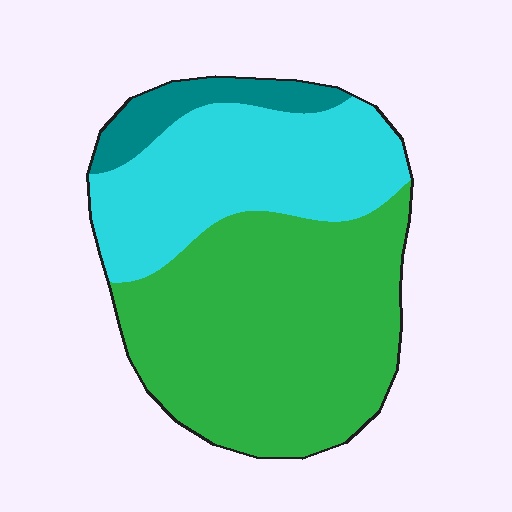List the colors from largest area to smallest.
From largest to smallest: green, cyan, teal.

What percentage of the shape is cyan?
Cyan takes up about one third (1/3) of the shape.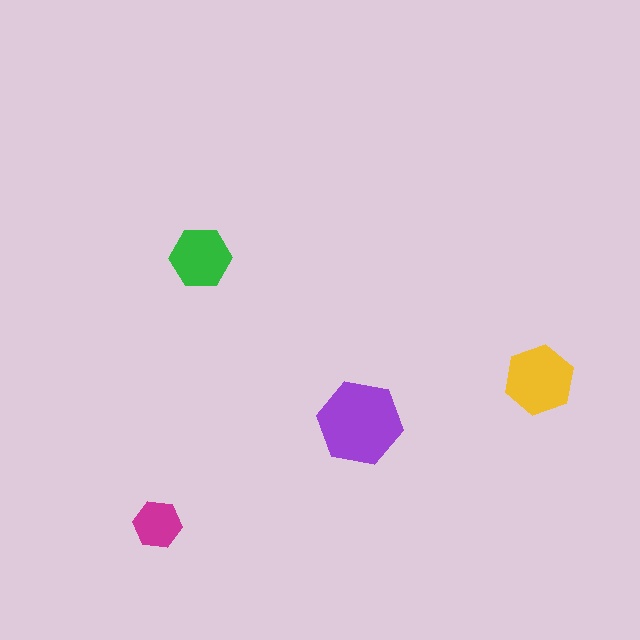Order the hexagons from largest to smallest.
the purple one, the yellow one, the green one, the magenta one.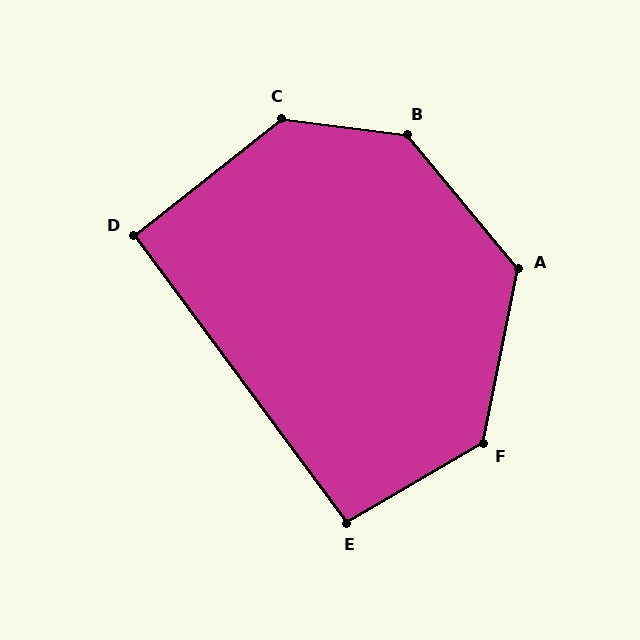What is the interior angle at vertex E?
Approximately 96 degrees (obtuse).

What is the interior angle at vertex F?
Approximately 132 degrees (obtuse).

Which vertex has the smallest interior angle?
D, at approximately 92 degrees.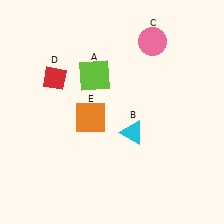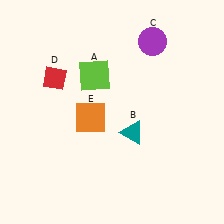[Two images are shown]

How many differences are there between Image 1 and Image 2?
There are 2 differences between the two images.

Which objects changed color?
B changed from cyan to teal. C changed from pink to purple.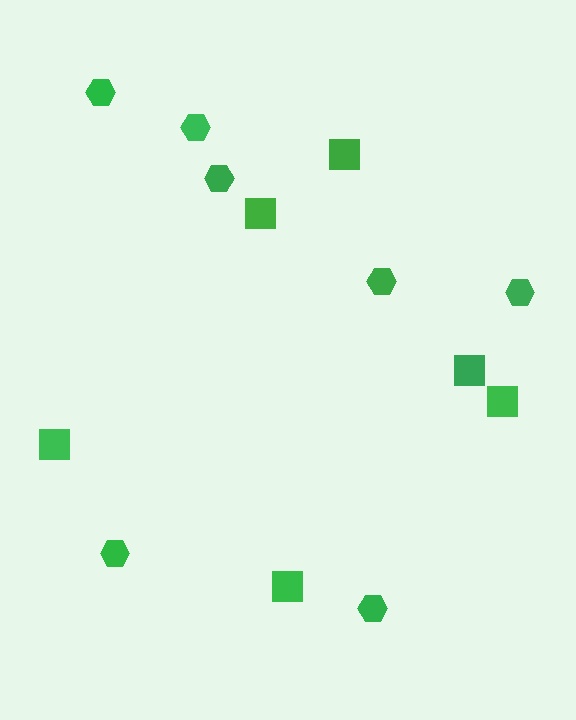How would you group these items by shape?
There are 2 groups: one group of hexagons (7) and one group of squares (6).